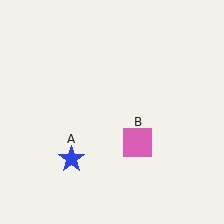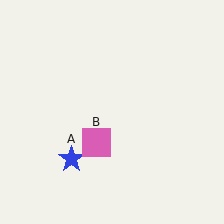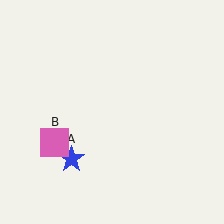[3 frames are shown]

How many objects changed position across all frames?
1 object changed position: pink square (object B).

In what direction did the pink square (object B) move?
The pink square (object B) moved left.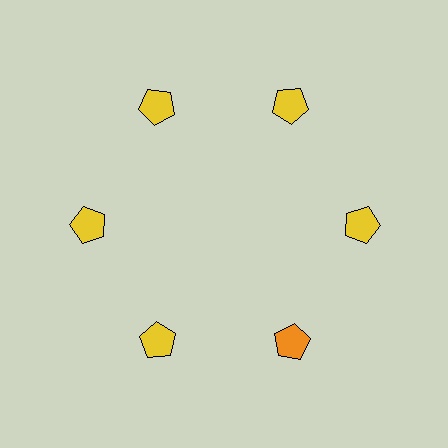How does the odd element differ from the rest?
It has a different color: orange instead of yellow.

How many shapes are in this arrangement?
There are 6 shapes arranged in a ring pattern.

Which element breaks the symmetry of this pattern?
The orange pentagon at roughly the 5 o'clock position breaks the symmetry. All other shapes are yellow pentagons.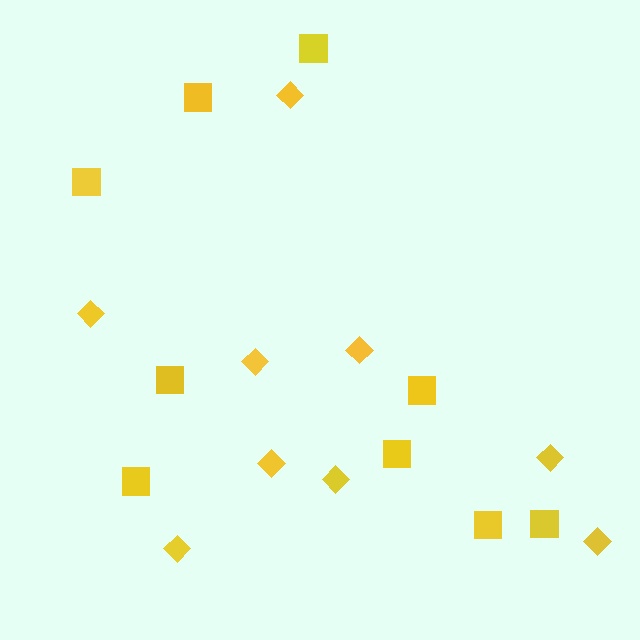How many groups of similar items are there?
There are 2 groups: one group of diamonds (9) and one group of squares (9).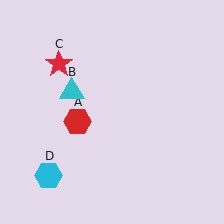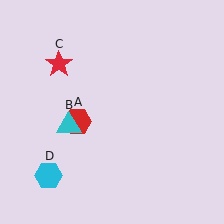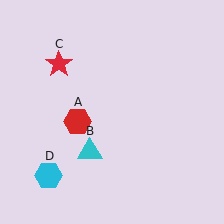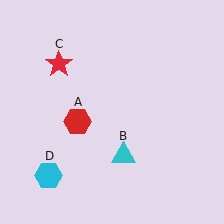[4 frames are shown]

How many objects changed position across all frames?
1 object changed position: cyan triangle (object B).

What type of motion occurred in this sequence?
The cyan triangle (object B) rotated counterclockwise around the center of the scene.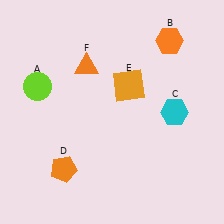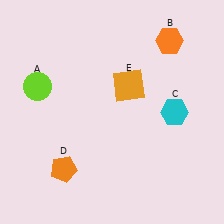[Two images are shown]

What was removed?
The orange triangle (F) was removed in Image 2.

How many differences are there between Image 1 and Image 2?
There is 1 difference between the two images.